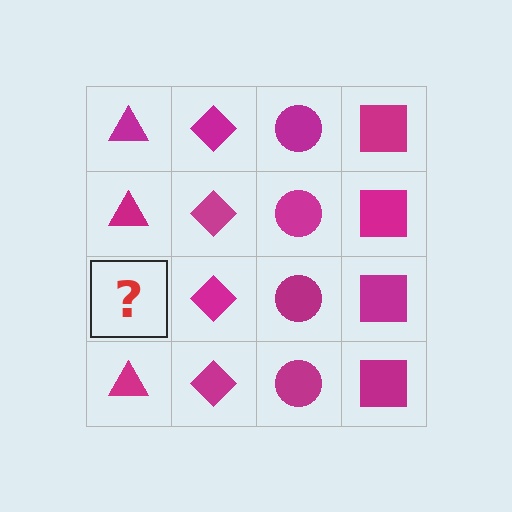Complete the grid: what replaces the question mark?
The question mark should be replaced with a magenta triangle.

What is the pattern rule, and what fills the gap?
The rule is that each column has a consistent shape. The gap should be filled with a magenta triangle.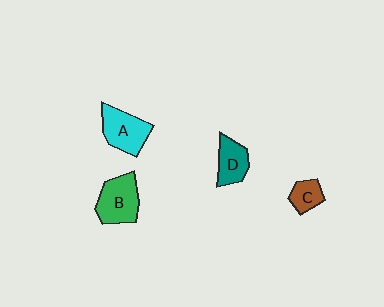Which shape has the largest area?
Shape B (green).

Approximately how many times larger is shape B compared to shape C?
Approximately 2.0 times.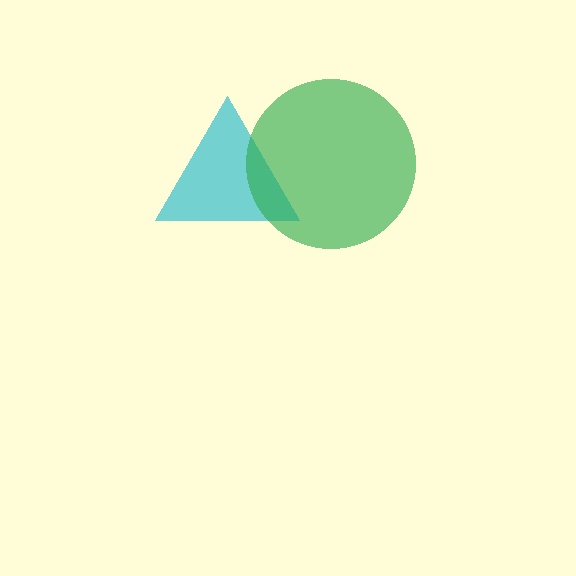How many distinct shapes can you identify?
There are 2 distinct shapes: a cyan triangle, a green circle.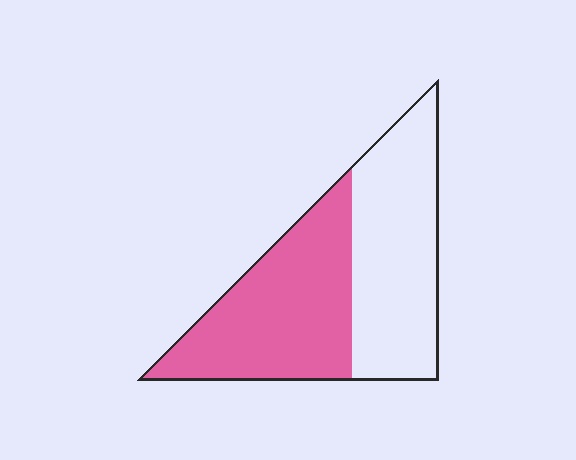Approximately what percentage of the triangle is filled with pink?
Approximately 50%.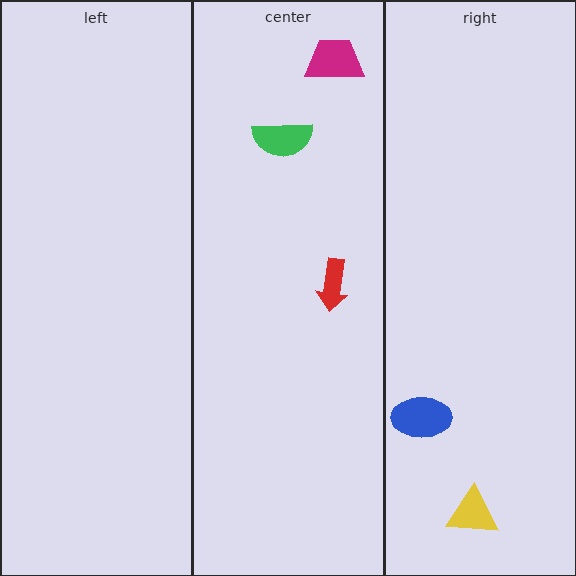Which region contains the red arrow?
The center region.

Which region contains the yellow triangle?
The right region.